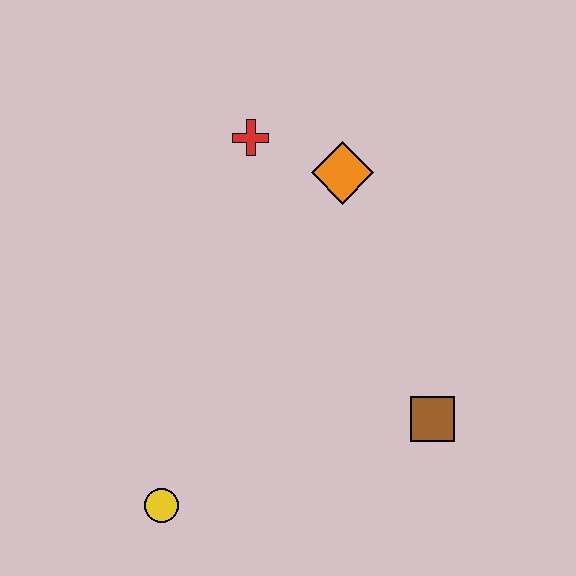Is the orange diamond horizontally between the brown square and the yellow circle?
Yes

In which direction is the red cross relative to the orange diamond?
The red cross is to the left of the orange diamond.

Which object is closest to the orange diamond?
The red cross is closest to the orange diamond.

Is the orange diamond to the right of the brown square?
No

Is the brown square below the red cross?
Yes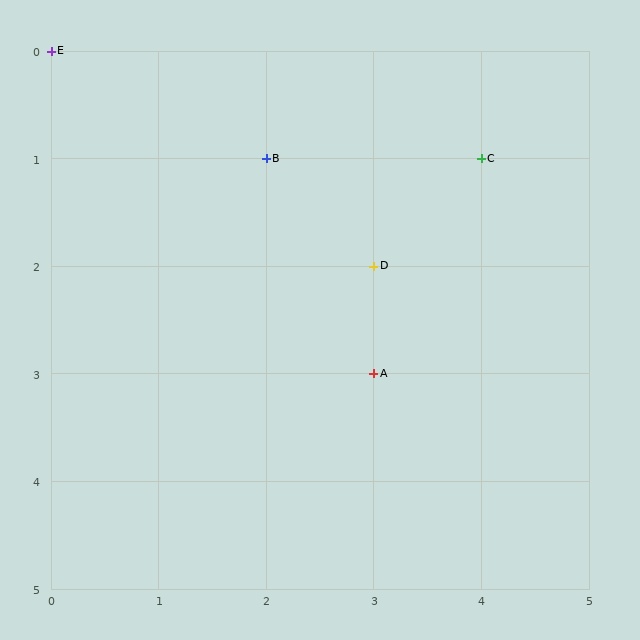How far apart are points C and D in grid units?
Points C and D are 1 column and 1 row apart (about 1.4 grid units diagonally).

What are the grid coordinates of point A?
Point A is at grid coordinates (3, 3).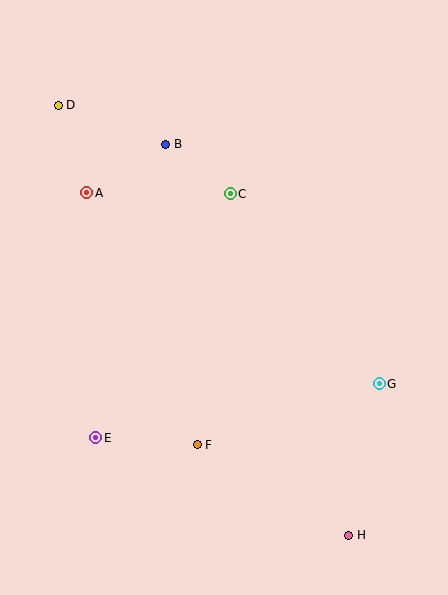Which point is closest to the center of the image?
Point C at (230, 194) is closest to the center.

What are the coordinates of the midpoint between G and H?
The midpoint between G and H is at (364, 459).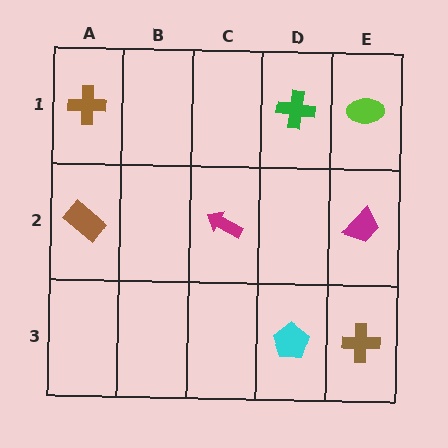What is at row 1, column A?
A brown cross.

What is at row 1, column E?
A lime ellipse.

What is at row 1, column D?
A green cross.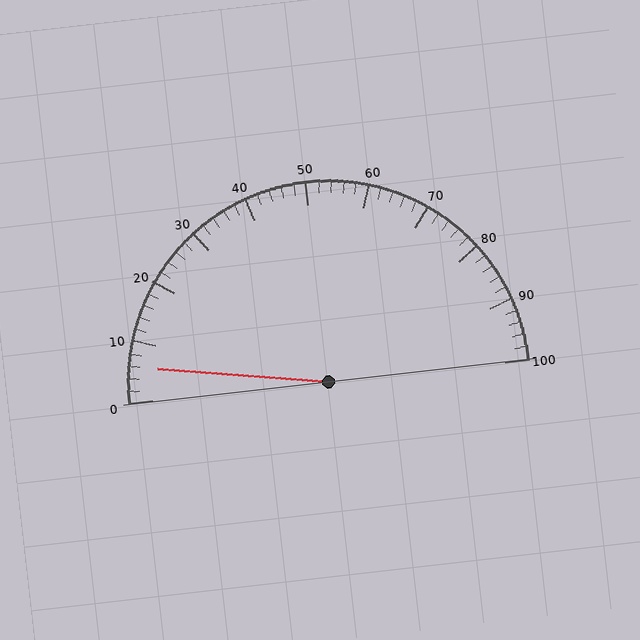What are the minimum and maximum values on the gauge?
The gauge ranges from 0 to 100.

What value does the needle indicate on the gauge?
The needle indicates approximately 6.